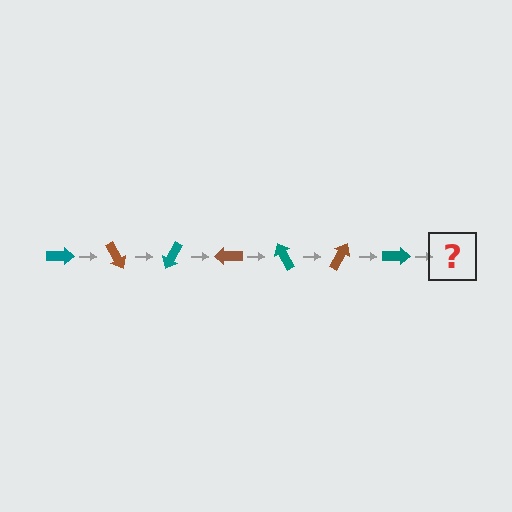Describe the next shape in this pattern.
It should be a brown arrow, rotated 420 degrees from the start.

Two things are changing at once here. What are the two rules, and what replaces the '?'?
The two rules are that it rotates 60 degrees each step and the color cycles through teal and brown. The '?' should be a brown arrow, rotated 420 degrees from the start.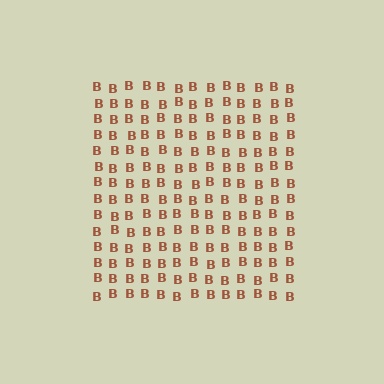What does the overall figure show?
The overall figure shows a square.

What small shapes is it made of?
It is made of small letter B's.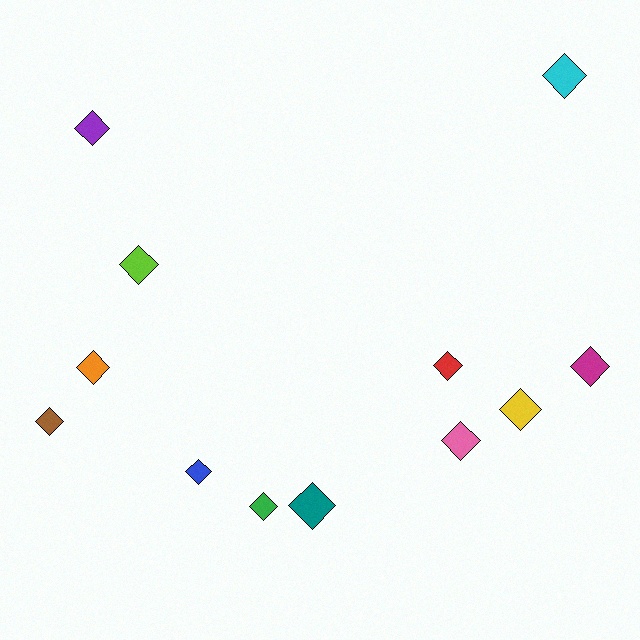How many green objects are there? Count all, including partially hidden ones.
There is 1 green object.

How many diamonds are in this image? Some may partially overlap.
There are 12 diamonds.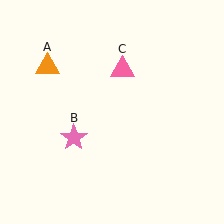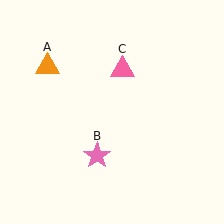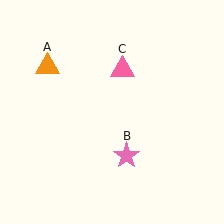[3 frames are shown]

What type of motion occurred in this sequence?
The pink star (object B) rotated counterclockwise around the center of the scene.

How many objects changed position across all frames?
1 object changed position: pink star (object B).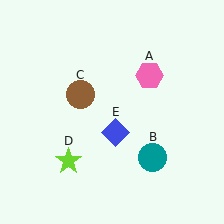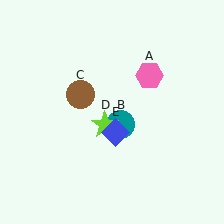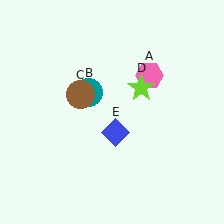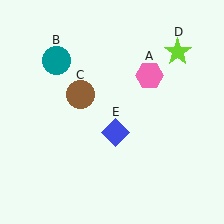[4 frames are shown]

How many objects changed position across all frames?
2 objects changed position: teal circle (object B), lime star (object D).